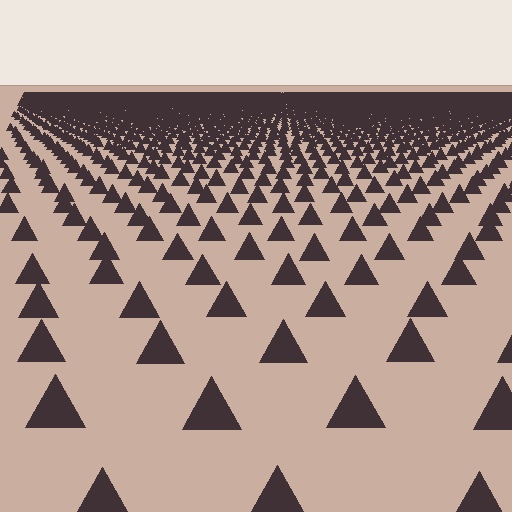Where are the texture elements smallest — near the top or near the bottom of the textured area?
Near the top.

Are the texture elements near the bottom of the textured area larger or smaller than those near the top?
Larger. Near the bottom, elements are closer to the viewer and appear at a bigger on-screen size.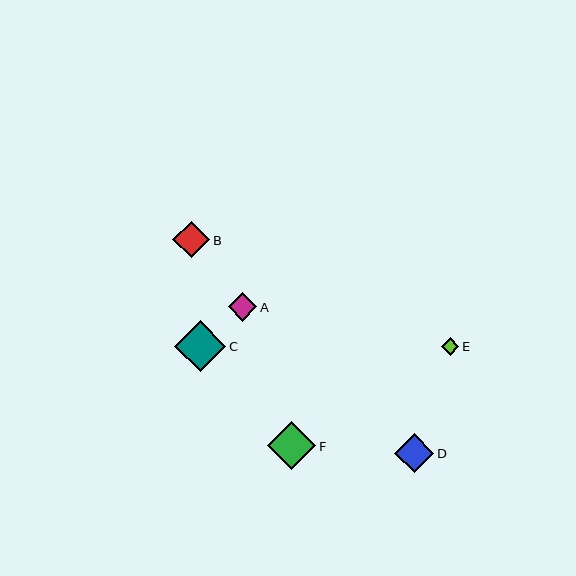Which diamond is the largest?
Diamond C is the largest with a size of approximately 51 pixels.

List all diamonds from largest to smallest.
From largest to smallest: C, F, D, B, A, E.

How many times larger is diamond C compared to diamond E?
Diamond C is approximately 2.9 times the size of diamond E.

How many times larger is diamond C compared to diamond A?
Diamond C is approximately 1.8 times the size of diamond A.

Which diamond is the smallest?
Diamond E is the smallest with a size of approximately 18 pixels.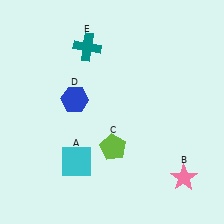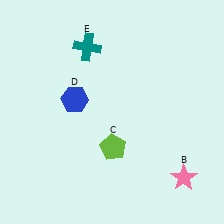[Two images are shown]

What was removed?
The cyan square (A) was removed in Image 2.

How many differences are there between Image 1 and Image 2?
There is 1 difference between the two images.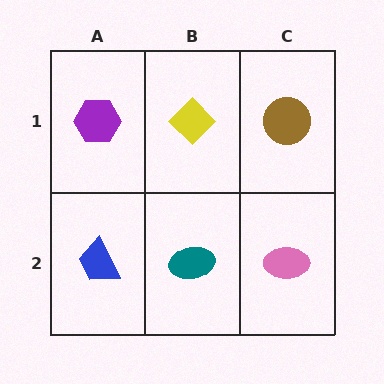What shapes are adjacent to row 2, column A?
A purple hexagon (row 1, column A), a teal ellipse (row 2, column B).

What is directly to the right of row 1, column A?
A yellow diamond.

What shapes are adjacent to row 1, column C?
A pink ellipse (row 2, column C), a yellow diamond (row 1, column B).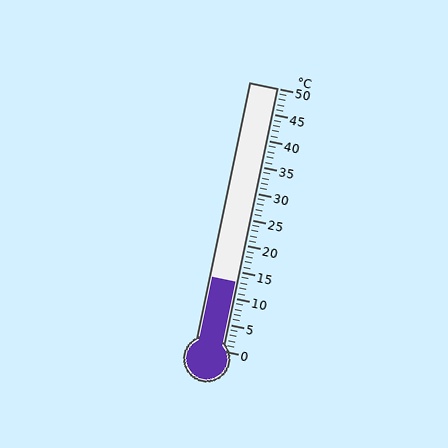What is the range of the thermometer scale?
The thermometer scale ranges from 0°C to 50°C.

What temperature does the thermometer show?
The thermometer shows approximately 13°C.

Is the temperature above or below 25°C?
The temperature is below 25°C.